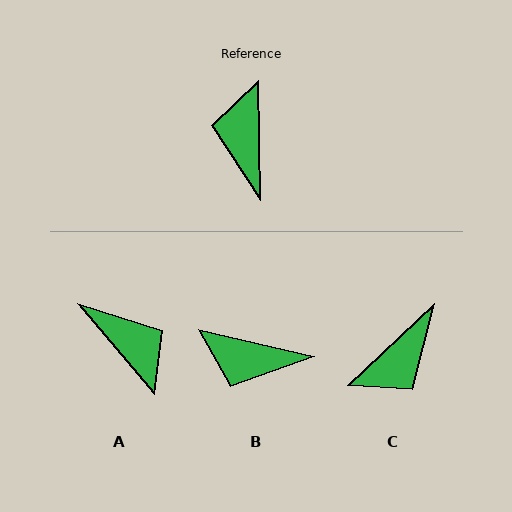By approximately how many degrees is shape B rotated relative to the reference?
Approximately 76 degrees counter-clockwise.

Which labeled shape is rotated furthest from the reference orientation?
A, about 141 degrees away.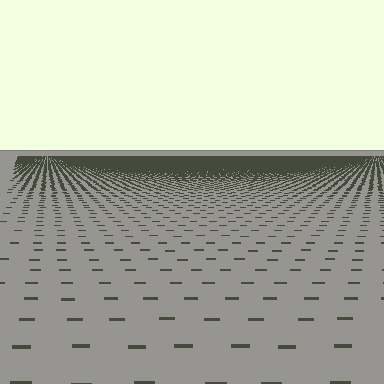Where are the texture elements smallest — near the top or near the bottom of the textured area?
Near the top.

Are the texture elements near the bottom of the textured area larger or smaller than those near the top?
Larger. Near the bottom, elements are closer to the viewer and appear at a bigger on-screen size.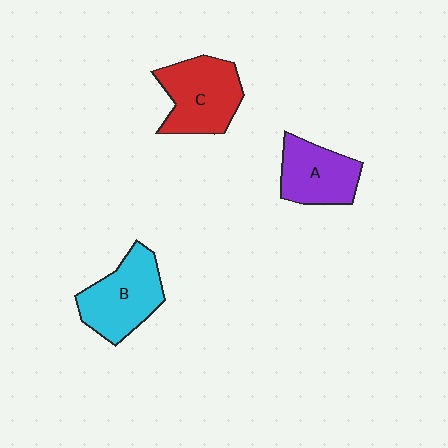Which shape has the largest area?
Shape C (red).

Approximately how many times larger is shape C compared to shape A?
Approximately 1.2 times.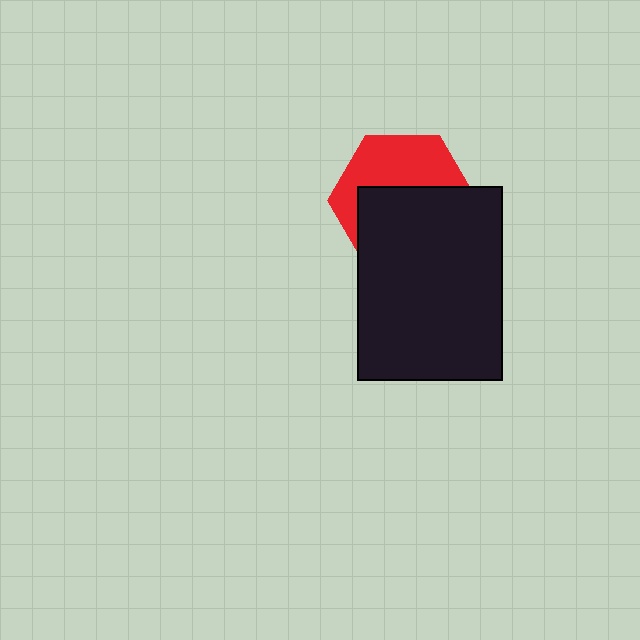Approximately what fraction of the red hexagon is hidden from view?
Roughly 56% of the red hexagon is hidden behind the black rectangle.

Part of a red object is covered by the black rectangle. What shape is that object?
It is a hexagon.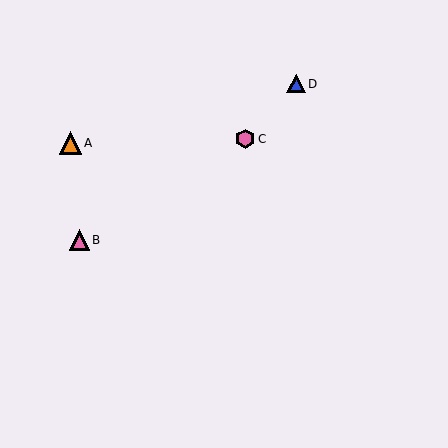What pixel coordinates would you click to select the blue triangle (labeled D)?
Click at (296, 84) to select the blue triangle D.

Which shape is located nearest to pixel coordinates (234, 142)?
The pink hexagon (labeled C) at (245, 139) is nearest to that location.